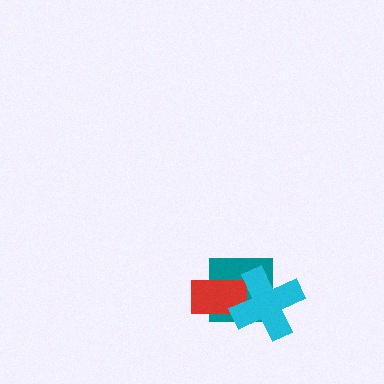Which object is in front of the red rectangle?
The cyan cross is in front of the red rectangle.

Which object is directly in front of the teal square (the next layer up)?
The red rectangle is directly in front of the teal square.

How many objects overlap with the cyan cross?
2 objects overlap with the cyan cross.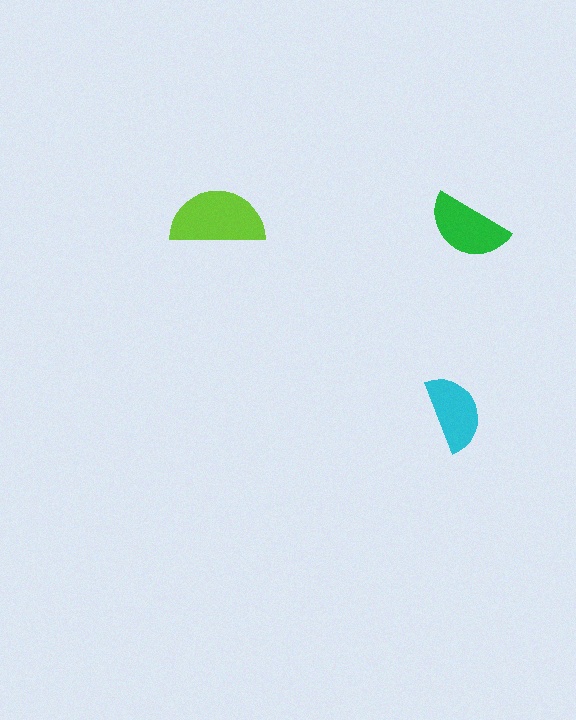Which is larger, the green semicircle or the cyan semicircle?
The green one.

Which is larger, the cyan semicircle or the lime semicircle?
The lime one.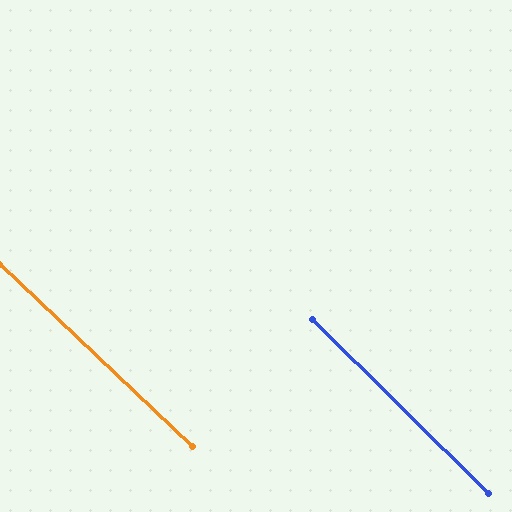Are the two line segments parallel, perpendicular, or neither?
Parallel — their directions differ by only 1.3°.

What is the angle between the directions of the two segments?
Approximately 1 degree.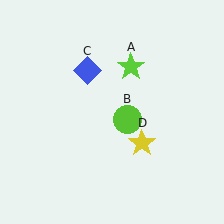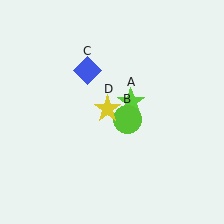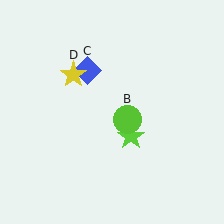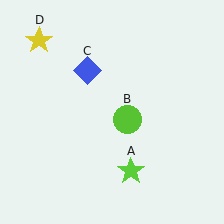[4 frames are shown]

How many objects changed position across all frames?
2 objects changed position: lime star (object A), yellow star (object D).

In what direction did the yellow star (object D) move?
The yellow star (object D) moved up and to the left.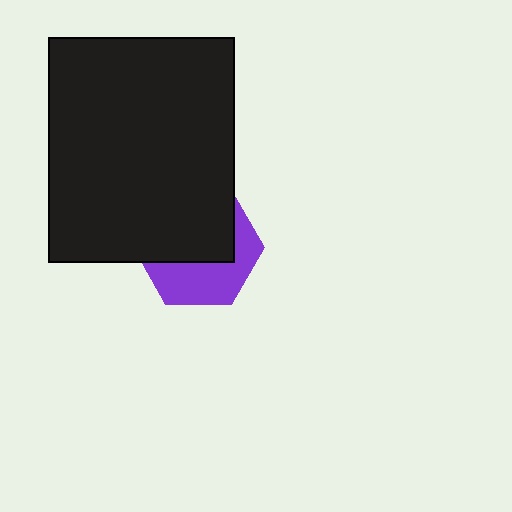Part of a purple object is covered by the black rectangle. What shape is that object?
It is a hexagon.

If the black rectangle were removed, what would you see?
You would see the complete purple hexagon.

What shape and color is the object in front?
The object in front is a black rectangle.